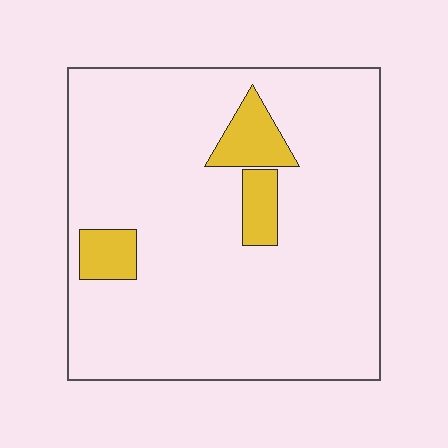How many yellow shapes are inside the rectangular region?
3.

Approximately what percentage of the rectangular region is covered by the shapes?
Approximately 10%.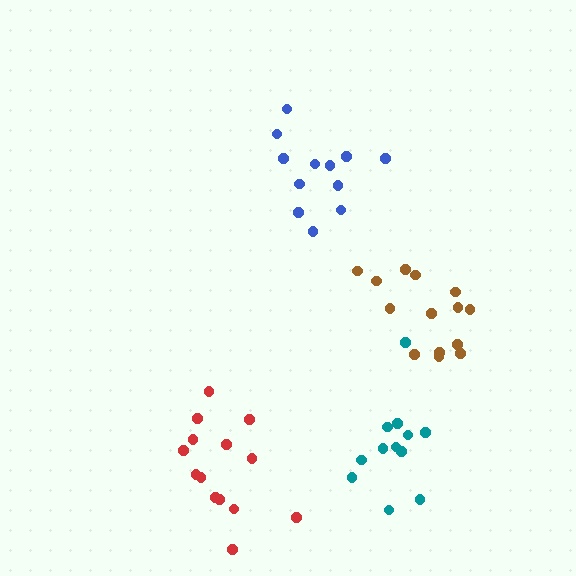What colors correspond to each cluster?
The clusters are colored: teal, brown, blue, red.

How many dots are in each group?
Group 1: 12 dots, Group 2: 14 dots, Group 3: 12 dots, Group 4: 14 dots (52 total).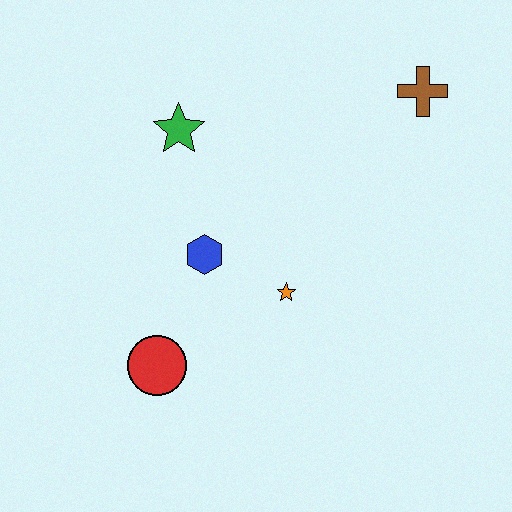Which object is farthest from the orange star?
The brown cross is farthest from the orange star.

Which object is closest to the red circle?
The blue hexagon is closest to the red circle.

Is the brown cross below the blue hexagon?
No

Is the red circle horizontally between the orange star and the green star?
No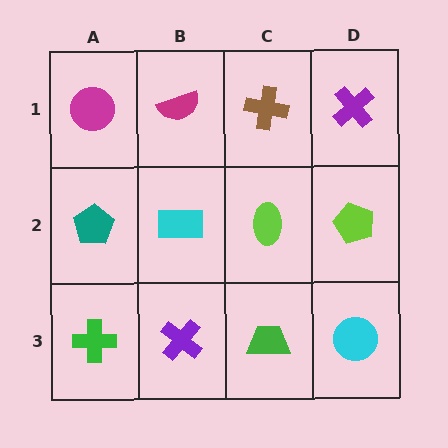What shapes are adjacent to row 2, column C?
A brown cross (row 1, column C), a green trapezoid (row 3, column C), a cyan rectangle (row 2, column B), a lime pentagon (row 2, column D).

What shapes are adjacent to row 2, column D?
A purple cross (row 1, column D), a cyan circle (row 3, column D), a lime ellipse (row 2, column C).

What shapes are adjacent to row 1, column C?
A lime ellipse (row 2, column C), a magenta semicircle (row 1, column B), a purple cross (row 1, column D).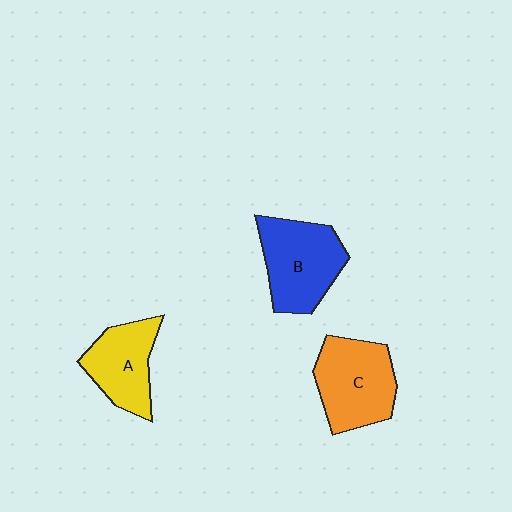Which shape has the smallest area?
Shape A (yellow).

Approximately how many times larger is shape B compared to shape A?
Approximately 1.2 times.